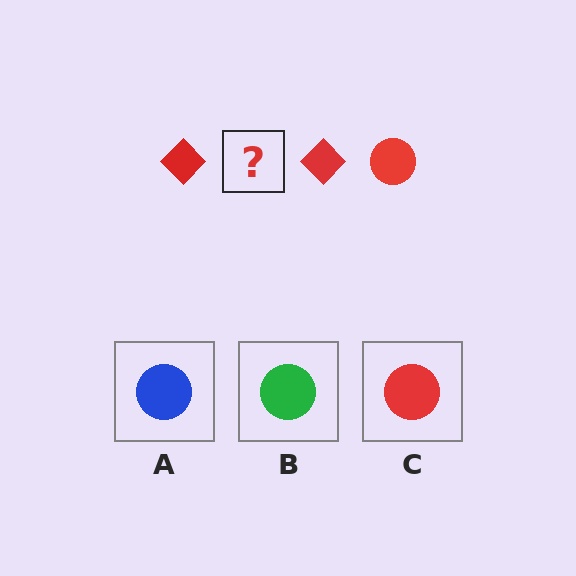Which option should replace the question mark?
Option C.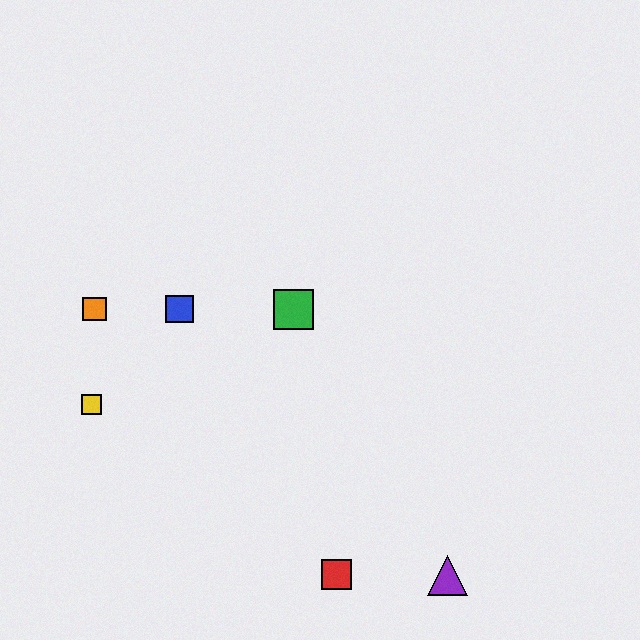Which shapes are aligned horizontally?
The blue square, the green square, the orange square are aligned horizontally.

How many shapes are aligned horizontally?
3 shapes (the blue square, the green square, the orange square) are aligned horizontally.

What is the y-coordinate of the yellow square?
The yellow square is at y≈404.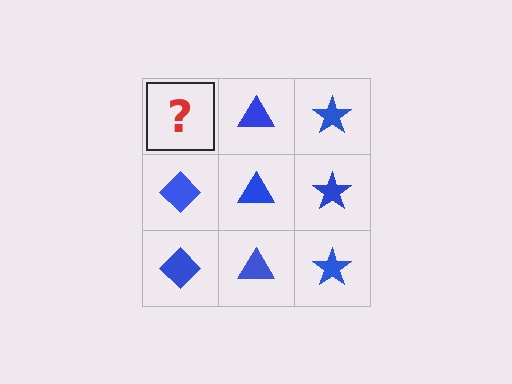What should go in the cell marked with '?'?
The missing cell should contain a blue diamond.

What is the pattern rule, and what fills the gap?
The rule is that each column has a consistent shape. The gap should be filled with a blue diamond.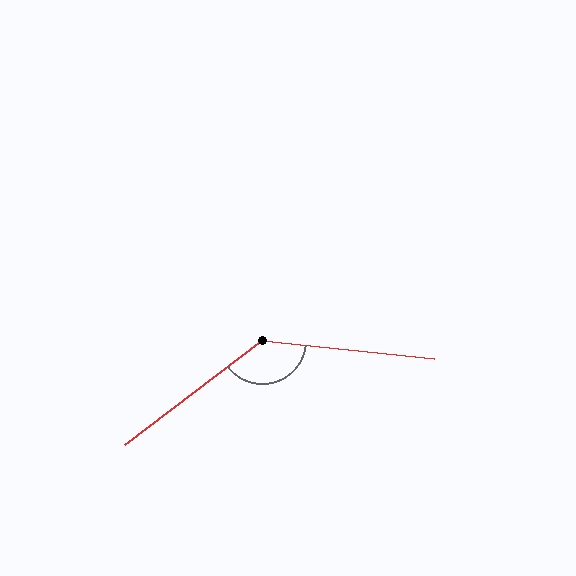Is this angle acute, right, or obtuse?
It is obtuse.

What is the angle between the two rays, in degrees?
Approximately 137 degrees.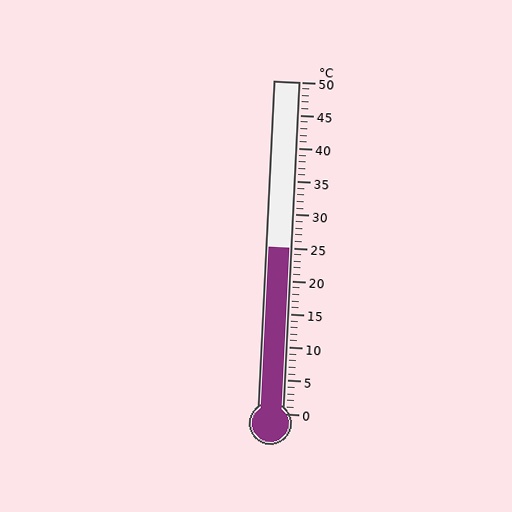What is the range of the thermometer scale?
The thermometer scale ranges from 0°C to 50°C.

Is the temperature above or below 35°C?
The temperature is below 35°C.